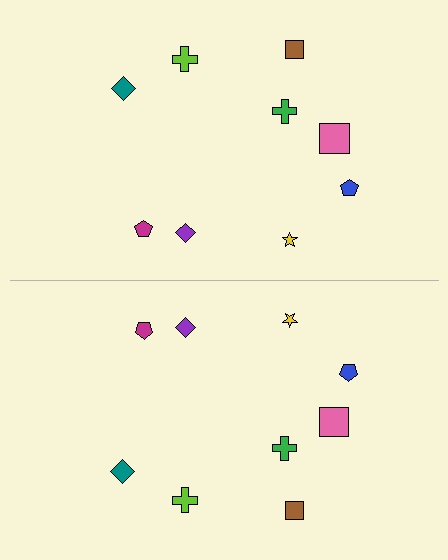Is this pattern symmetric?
Yes, this pattern has bilateral (reflection) symmetry.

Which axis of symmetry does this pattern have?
The pattern has a horizontal axis of symmetry running through the center of the image.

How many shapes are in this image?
There are 18 shapes in this image.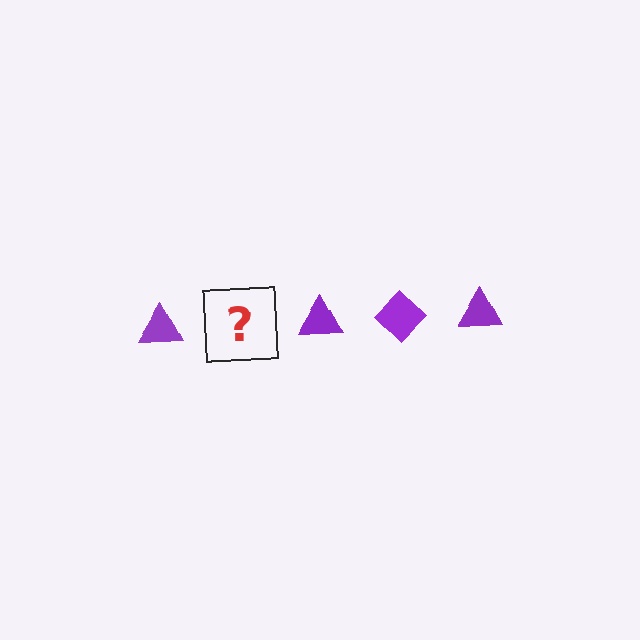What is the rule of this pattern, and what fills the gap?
The rule is that the pattern cycles through triangle, diamond shapes in purple. The gap should be filled with a purple diamond.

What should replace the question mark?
The question mark should be replaced with a purple diamond.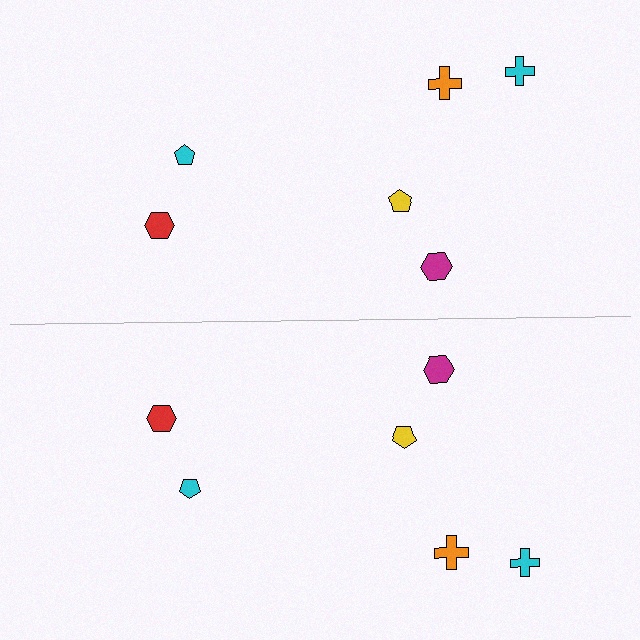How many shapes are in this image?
There are 12 shapes in this image.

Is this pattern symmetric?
Yes, this pattern has bilateral (reflection) symmetry.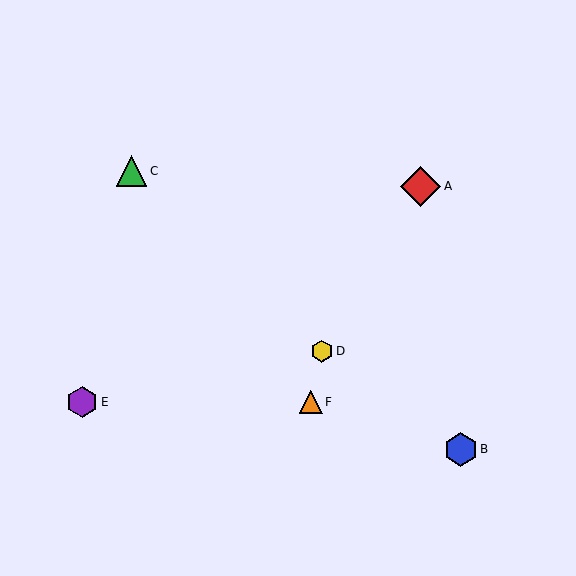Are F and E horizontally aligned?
Yes, both are at y≈402.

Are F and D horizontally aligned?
No, F is at y≈402 and D is at y≈351.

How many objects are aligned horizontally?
2 objects (E, F) are aligned horizontally.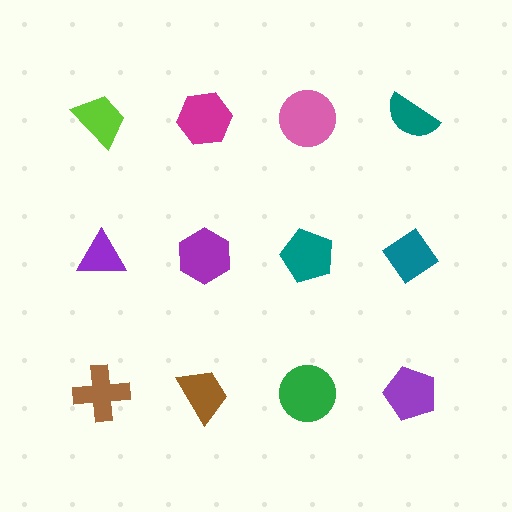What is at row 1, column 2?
A magenta hexagon.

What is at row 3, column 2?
A brown trapezoid.